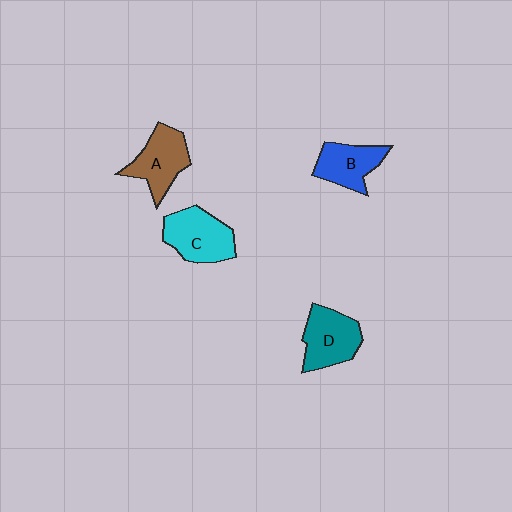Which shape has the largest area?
Shape C (cyan).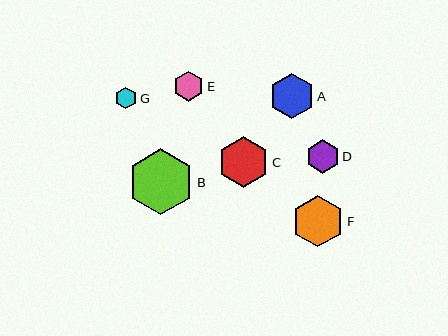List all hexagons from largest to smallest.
From largest to smallest: B, F, C, A, D, E, G.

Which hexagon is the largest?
Hexagon B is the largest with a size of approximately 66 pixels.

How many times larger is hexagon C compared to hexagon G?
Hexagon C is approximately 2.4 times the size of hexagon G.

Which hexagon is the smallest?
Hexagon G is the smallest with a size of approximately 22 pixels.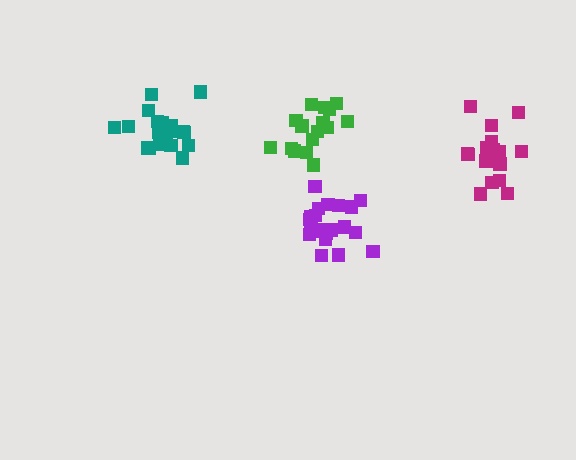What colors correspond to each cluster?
The clusters are colored: green, teal, magenta, purple.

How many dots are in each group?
Group 1: 16 dots, Group 2: 20 dots, Group 3: 17 dots, Group 4: 21 dots (74 total).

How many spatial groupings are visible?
There are 4 spatial groupings.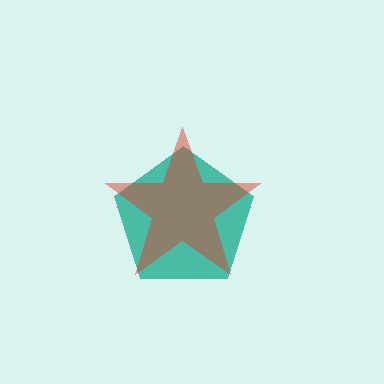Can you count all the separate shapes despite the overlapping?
Yes, there are 2 separate shapes.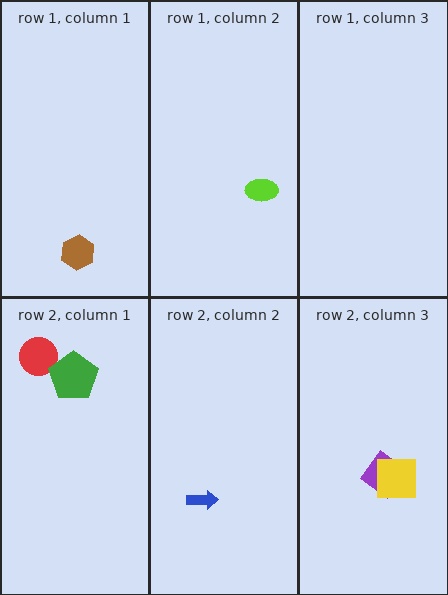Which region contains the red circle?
The row 2, column 1 region.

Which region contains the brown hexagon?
The row 1, column 1 region.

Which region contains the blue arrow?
The row 2, column 2 region.